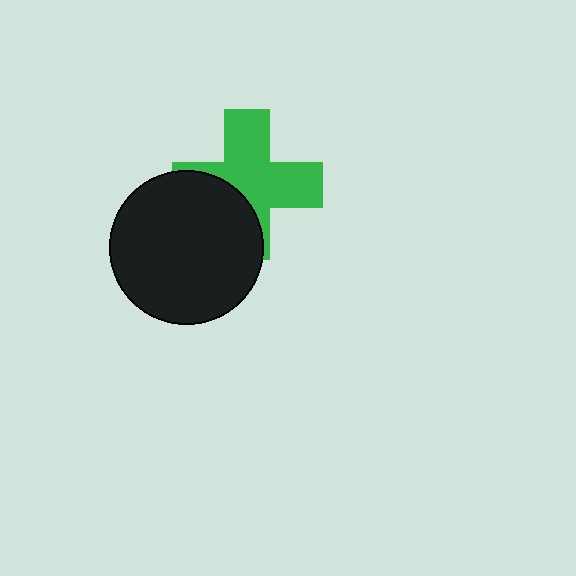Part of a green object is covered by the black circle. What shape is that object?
It is a cross.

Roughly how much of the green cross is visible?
About half of it is visible (roughly 64%).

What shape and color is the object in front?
The object in front is a black circle.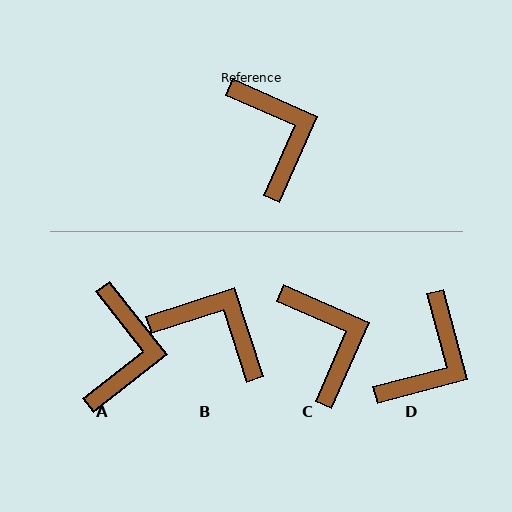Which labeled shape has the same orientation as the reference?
C.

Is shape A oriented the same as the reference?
No, it is off by about 28 degrees.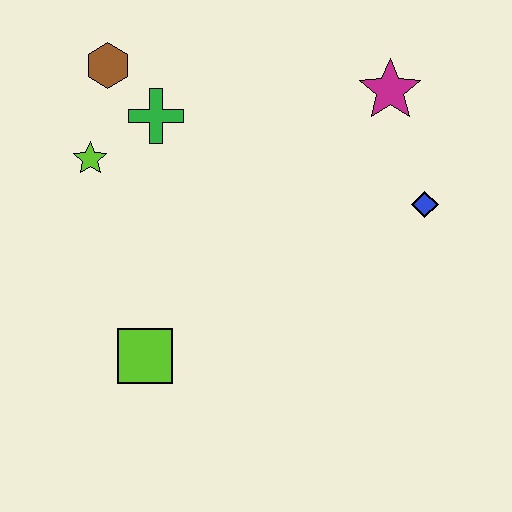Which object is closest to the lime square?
The lime star is closest to the lime square.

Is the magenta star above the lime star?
Yes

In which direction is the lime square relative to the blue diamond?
The lime square is to the left of the blue diamond.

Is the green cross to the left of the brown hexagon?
No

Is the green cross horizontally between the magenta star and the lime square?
Yes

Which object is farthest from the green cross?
The blue diamond is farthest from the green cross.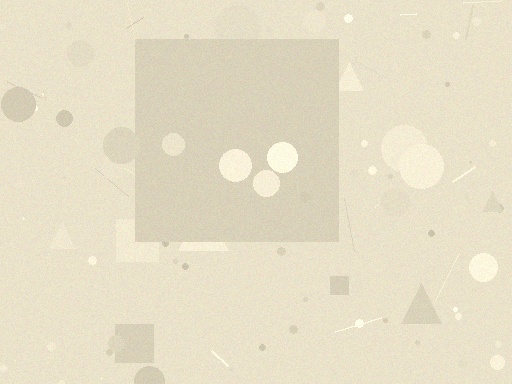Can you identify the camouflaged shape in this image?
The camouflaged shape is a square.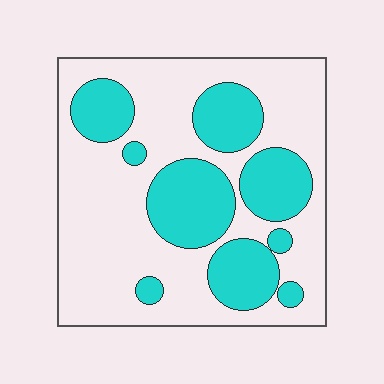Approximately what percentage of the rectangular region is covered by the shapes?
Approximately 35%.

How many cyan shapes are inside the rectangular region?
9.